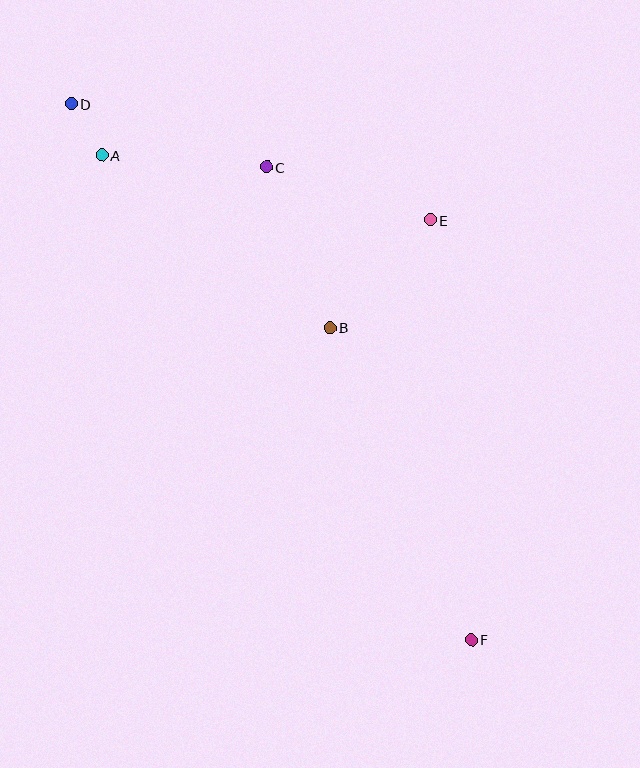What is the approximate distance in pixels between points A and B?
The distance between A and B is approximately 286 pixels.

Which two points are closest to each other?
Points A and D are closest to each other.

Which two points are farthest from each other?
Points D and F are farthest from each other.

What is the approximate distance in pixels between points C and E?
The distance between C and E is approximately 172 pixels.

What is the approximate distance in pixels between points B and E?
The distance between B and E is approximately 147 pixels.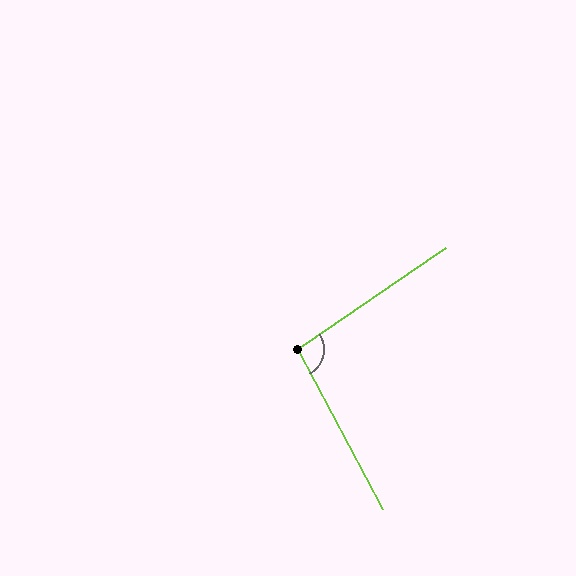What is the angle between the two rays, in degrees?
Approximately 96 degrees.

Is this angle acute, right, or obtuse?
It is obtuse.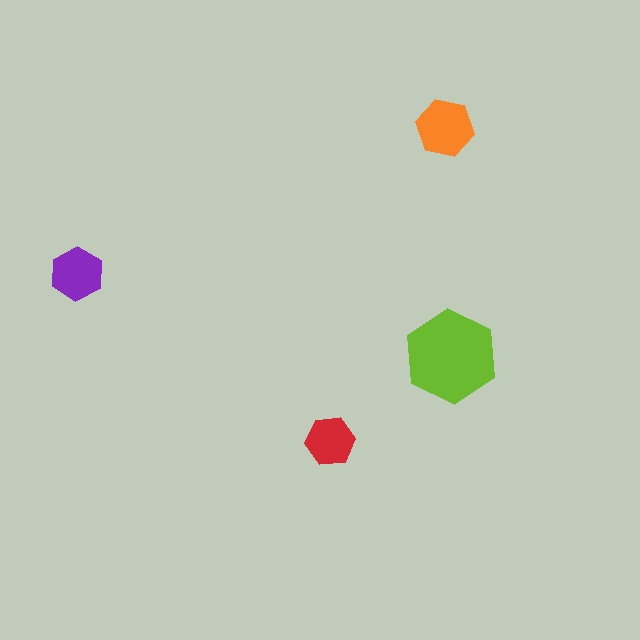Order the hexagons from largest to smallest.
the lime one, the orange one, the purple one, the red one.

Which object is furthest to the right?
The lime hexagon is rightmost.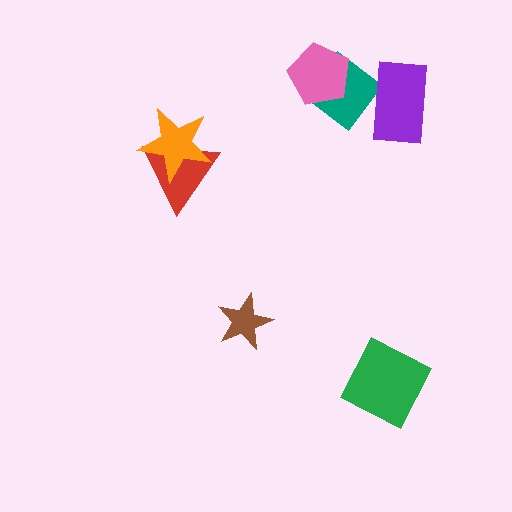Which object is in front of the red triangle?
The orange star is in front of the red triangle.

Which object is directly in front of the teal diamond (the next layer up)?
The pink pentagon is directly in front of the teal diamond.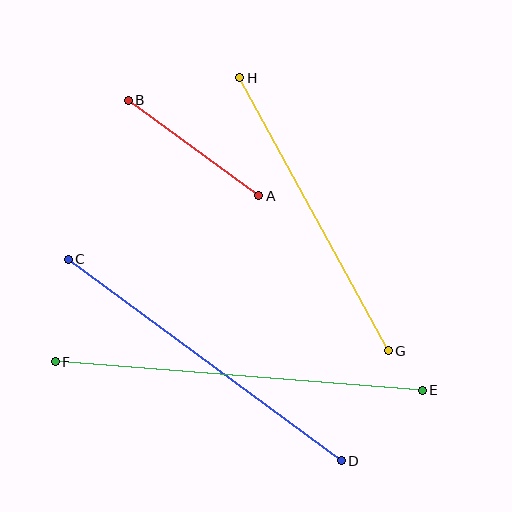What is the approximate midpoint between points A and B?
The midpoint is at approximately (194, 148) pixels.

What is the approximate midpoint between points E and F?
The midpoint is at approximately (239, 376) pixels.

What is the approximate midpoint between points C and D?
The midpoint is at approximately (205, 360) pixels.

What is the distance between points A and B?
The distance is approximately 162 pixels.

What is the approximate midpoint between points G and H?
The midpoint is at approximately (314, 214) pixels.